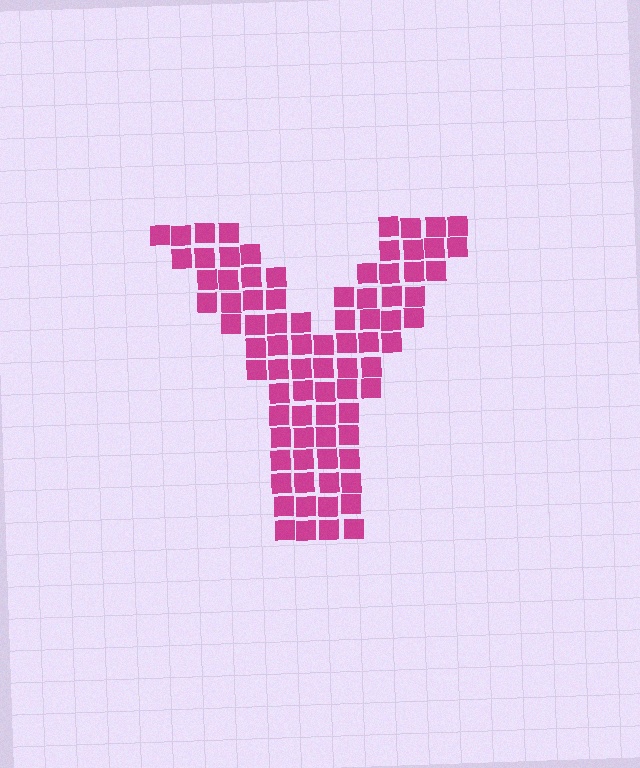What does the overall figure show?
The overall figure shows the letter Y.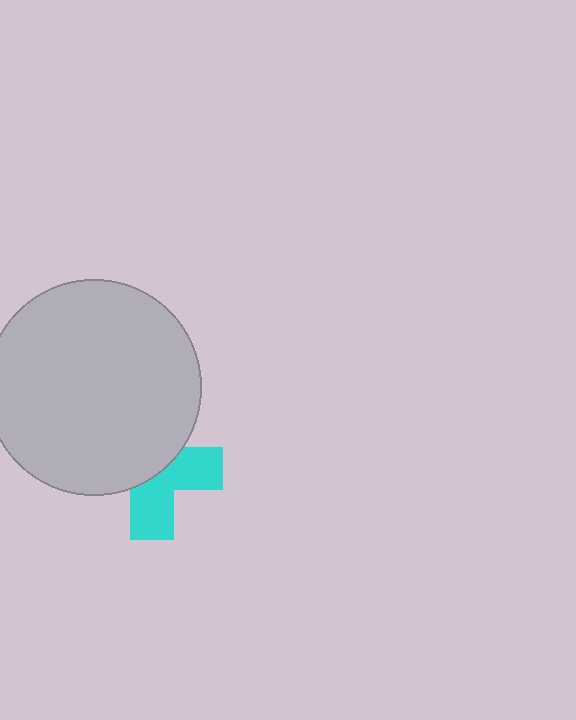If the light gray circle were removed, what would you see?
You would see the complete cyan cross.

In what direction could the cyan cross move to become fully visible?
The cyan cross could move down. That would shift it out from behind the light gray circle entirely.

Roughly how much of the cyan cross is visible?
About half of it is visible (roughly 46%).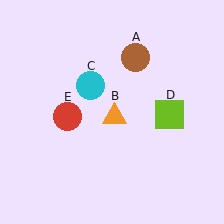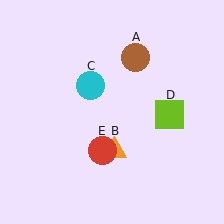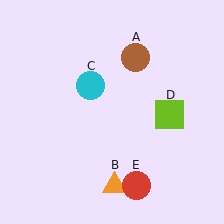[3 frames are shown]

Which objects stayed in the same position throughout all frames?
Brown circle (object A) and cyan circle (object C) and lime square (object D) remained stationary.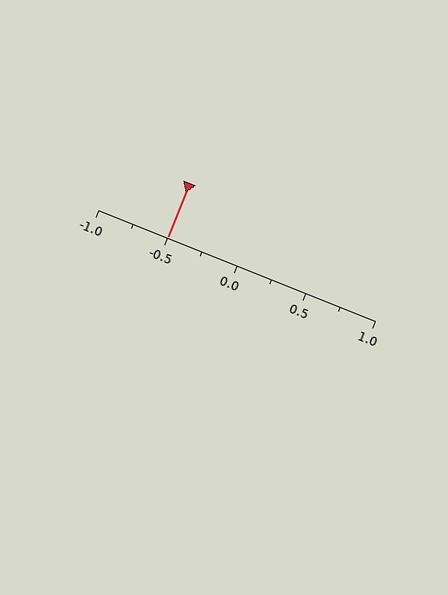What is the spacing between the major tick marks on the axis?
The major ticks are spaced 0.5 apart.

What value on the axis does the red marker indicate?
The marker indicates approximately -0.5.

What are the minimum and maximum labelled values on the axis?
The axis runs from -1.0 to 1.0.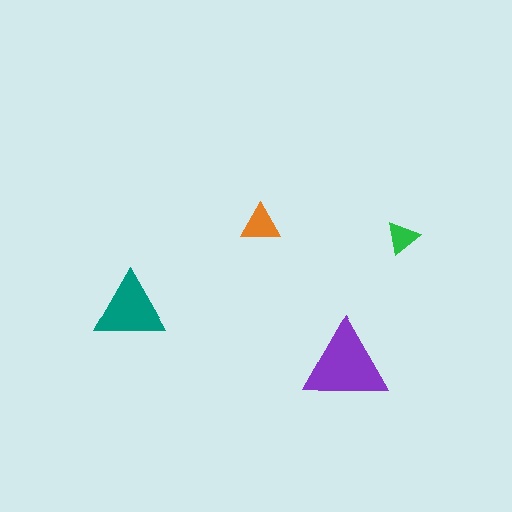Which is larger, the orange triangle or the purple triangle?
The purple one.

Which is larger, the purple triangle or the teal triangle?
The purple one.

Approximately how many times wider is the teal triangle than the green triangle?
About 2 times wider.